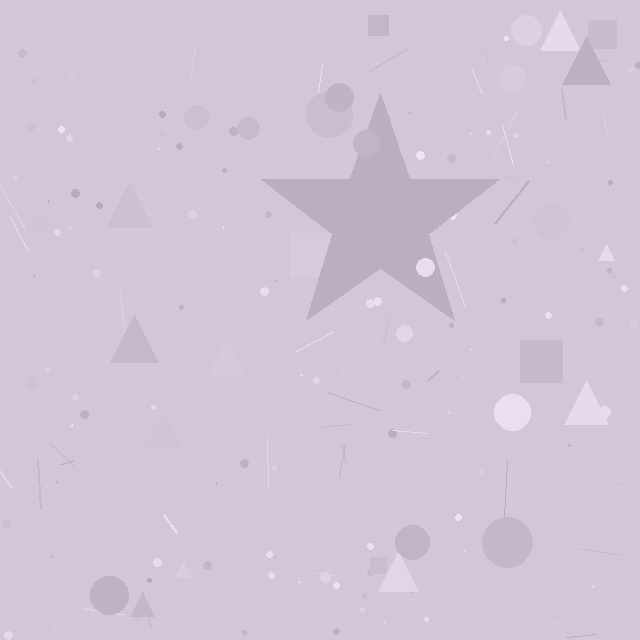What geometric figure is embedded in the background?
A star is embedded in the background.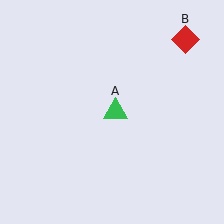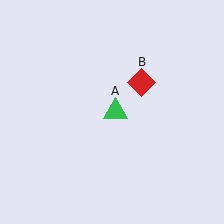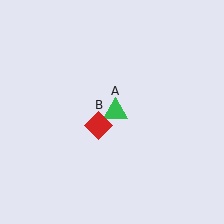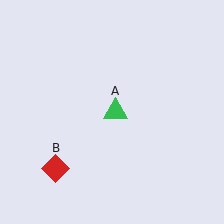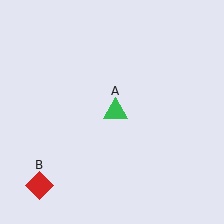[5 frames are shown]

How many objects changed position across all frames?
1 object changed position: red diamond (object B).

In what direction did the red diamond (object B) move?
The red diamond (object B) moved down and to the left.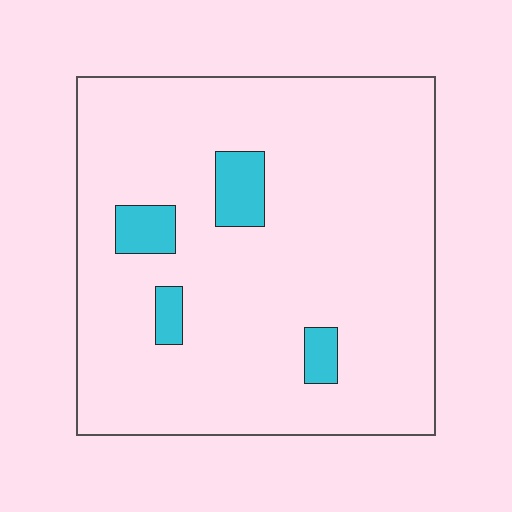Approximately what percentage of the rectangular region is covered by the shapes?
Approximately 10%.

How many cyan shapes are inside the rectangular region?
4.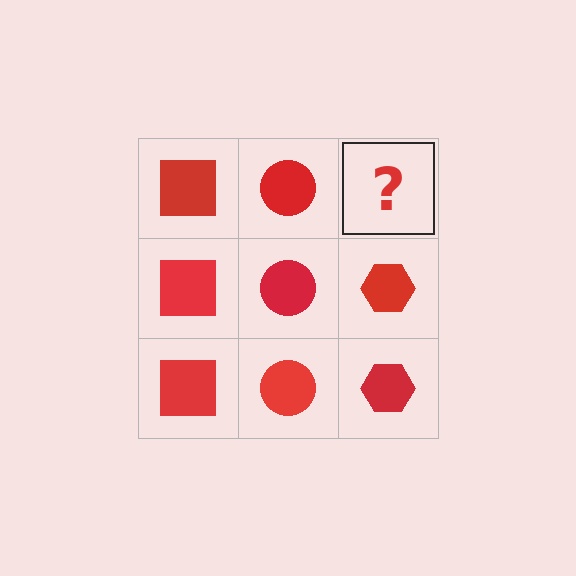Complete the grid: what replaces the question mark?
The question mark should be replaced with a red hexagon.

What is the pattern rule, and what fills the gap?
The rule is that each column has a consistent shape. The gap should be filled with a red hexagon.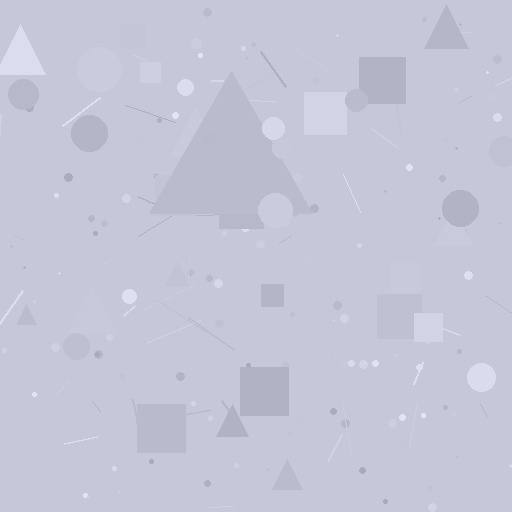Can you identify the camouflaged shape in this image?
The camouflaged shape is a triangle.